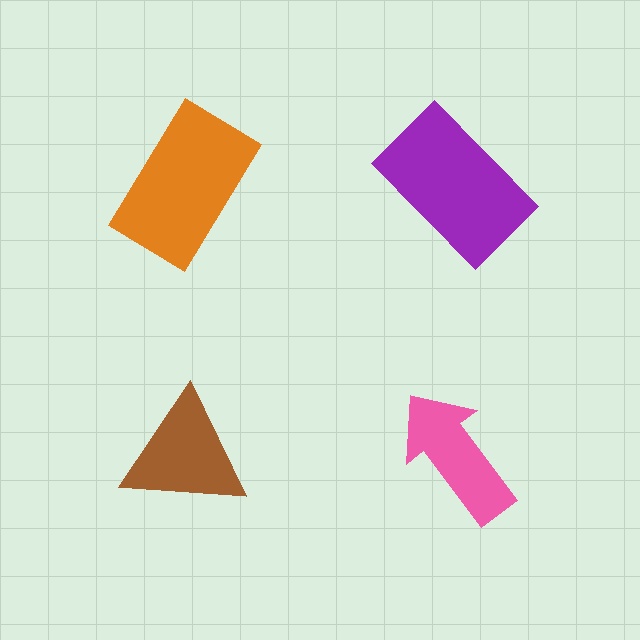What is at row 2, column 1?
A brown triangle.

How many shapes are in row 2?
2 shapes.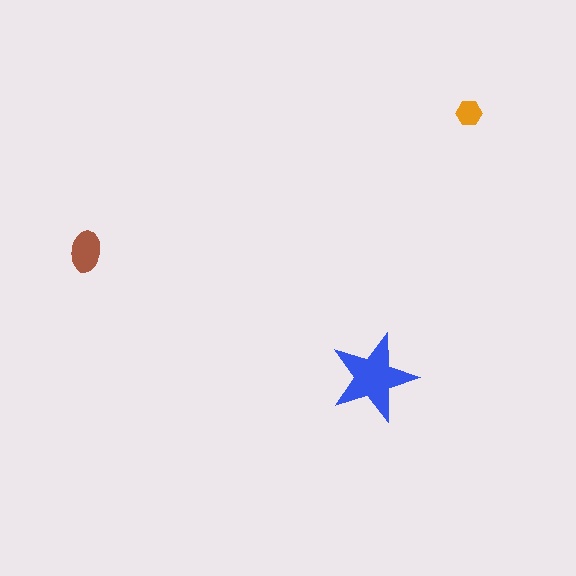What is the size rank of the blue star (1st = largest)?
1st.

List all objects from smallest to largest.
The orange hexagon, the brown ellipse, the blue star.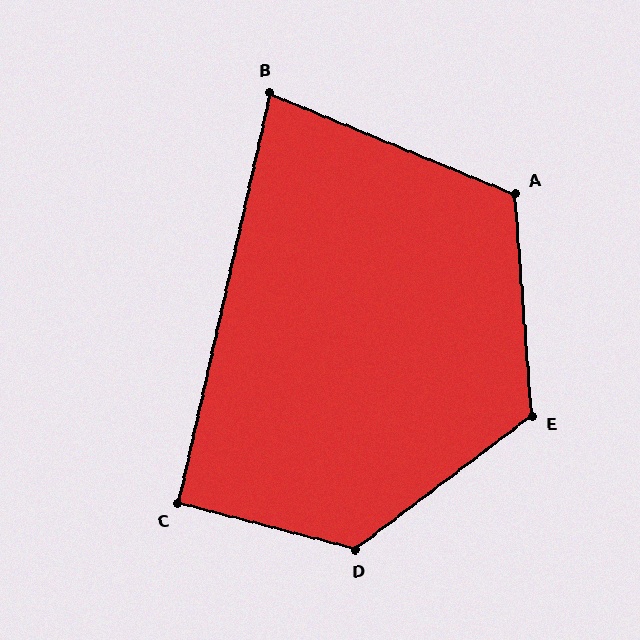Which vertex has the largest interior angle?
D, at approximately 128 degrees.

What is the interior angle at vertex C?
Approximately 92 degrees (approximately right).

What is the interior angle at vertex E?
Approximately 123 degrees (obtuse).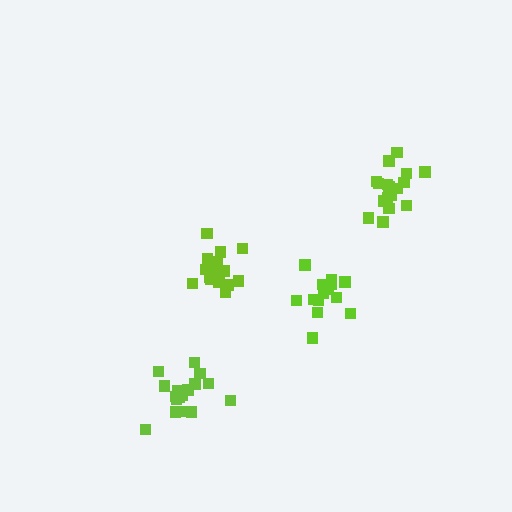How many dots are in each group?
Group 1: 18 dots, Group 2: 16 dots, Group 3: 17 dots, Group 4: 17 dots (68 total).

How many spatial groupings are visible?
There are 4 spatial groupings.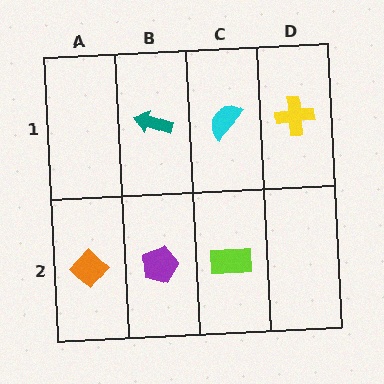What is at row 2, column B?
A purple pentagon.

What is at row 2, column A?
An orange diamond.